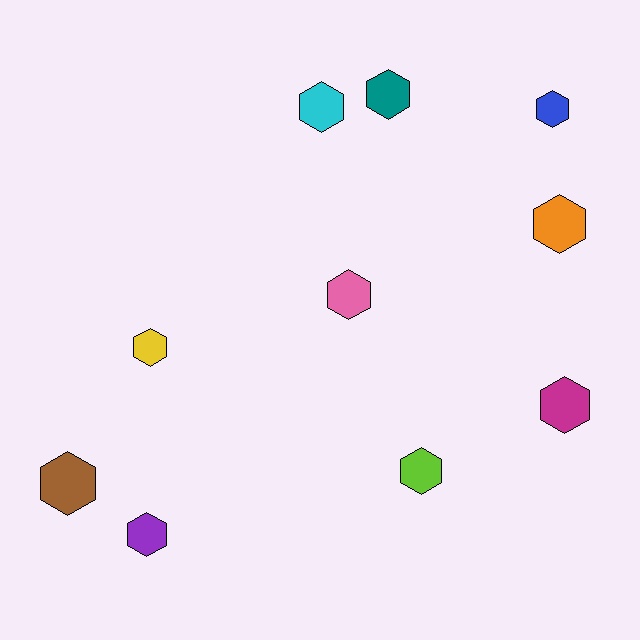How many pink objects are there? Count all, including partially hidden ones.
There is 1 pink object.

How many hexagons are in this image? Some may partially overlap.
There are 10 hexagons.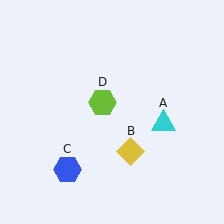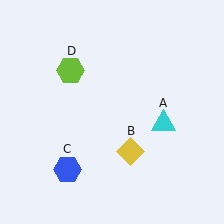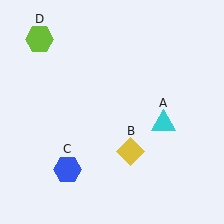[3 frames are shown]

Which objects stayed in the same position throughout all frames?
Cyan triangle (object A) and yellow diamond (object B) and blue hexagon (object C) remained stationary.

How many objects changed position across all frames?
1 object changed position: lime hexagon (object D).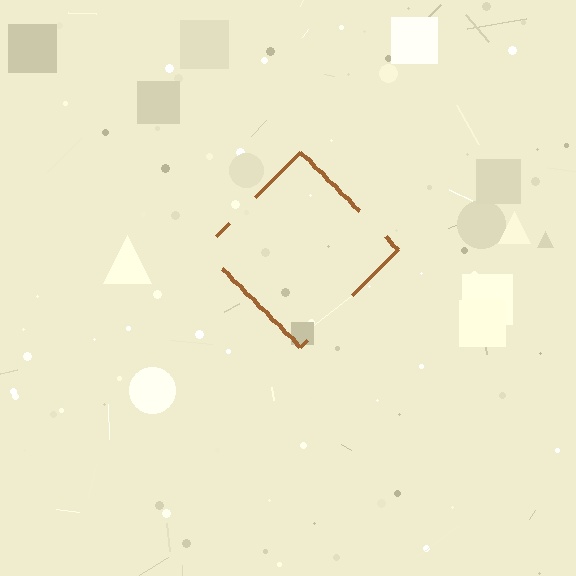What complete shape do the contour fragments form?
The contour fragments form a diamond.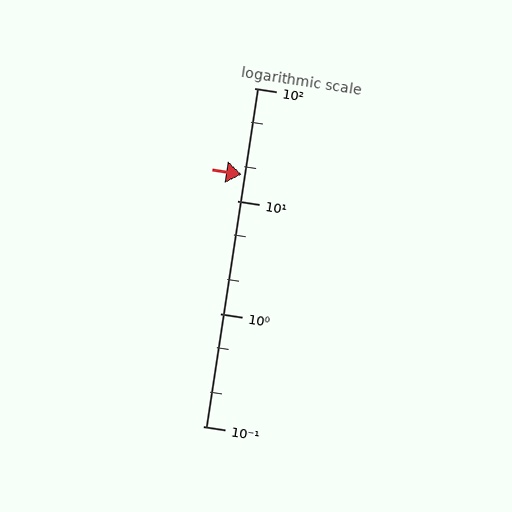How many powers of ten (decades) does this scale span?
The scale spans 3 decades, from 0.1 to 100.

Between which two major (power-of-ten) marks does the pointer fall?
The pointer is between 10 and 100.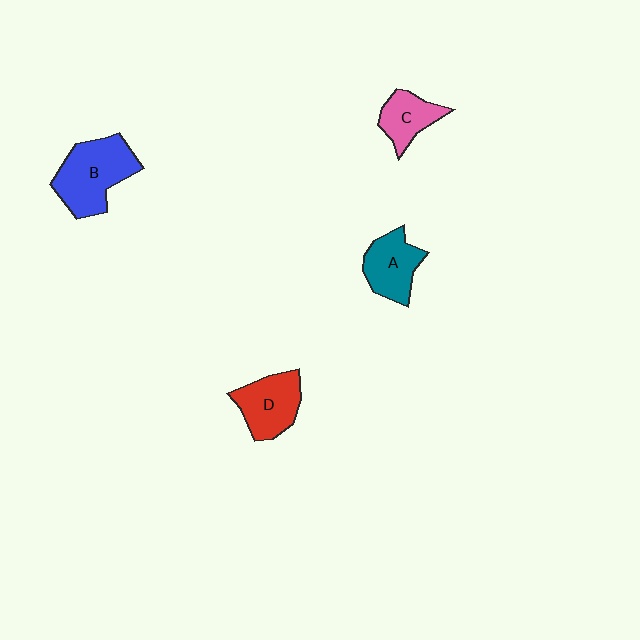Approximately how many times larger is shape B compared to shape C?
Approximately 1.8 times.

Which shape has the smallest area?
Shape C (pink).